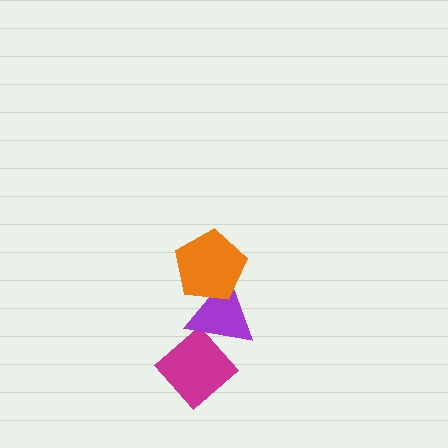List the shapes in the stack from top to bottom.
From top to bottom: the orange pentagon, the purple triangle, the magenta diamond.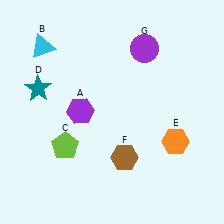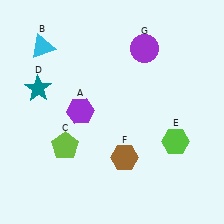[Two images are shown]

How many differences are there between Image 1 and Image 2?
There is 1 difference between the two images.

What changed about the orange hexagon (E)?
In Image 1, E is orange. In Image 2, it changed to lime.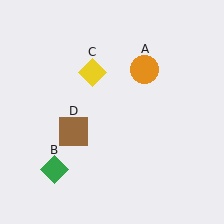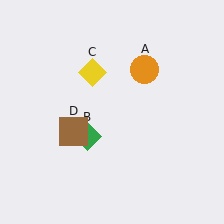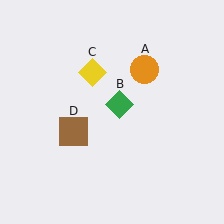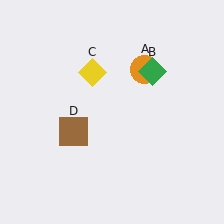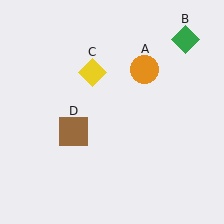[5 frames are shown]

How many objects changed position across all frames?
1 object changed position: green diamond (object B).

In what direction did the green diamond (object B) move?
The green diamond (object B) moved up and to the right.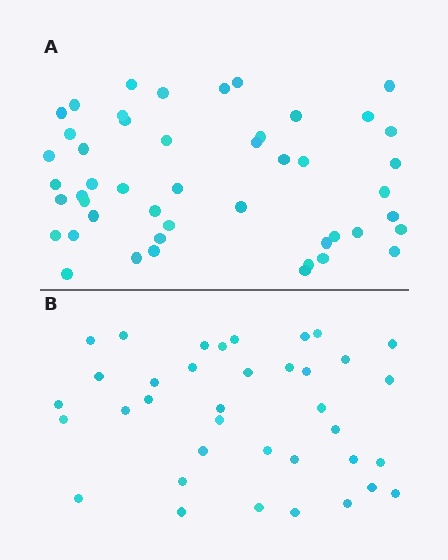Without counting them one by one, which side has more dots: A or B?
Region A (the top region) has more dots.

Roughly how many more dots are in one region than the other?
Region A has roughly 12 or so more dots than region B.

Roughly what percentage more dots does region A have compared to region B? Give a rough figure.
About 30% more.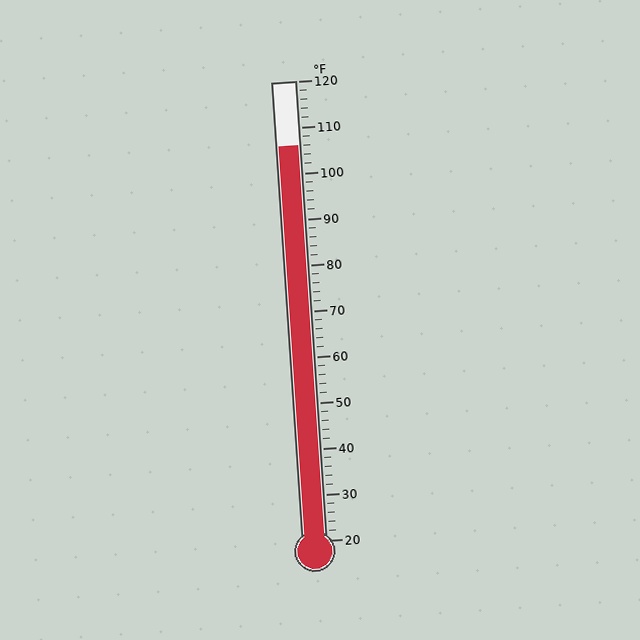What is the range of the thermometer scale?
The thermometer scale ranges from 20°F to 120°F.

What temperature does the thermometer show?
The thermometer shows approximately 106°F.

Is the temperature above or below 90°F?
The temperature is above 90°F.